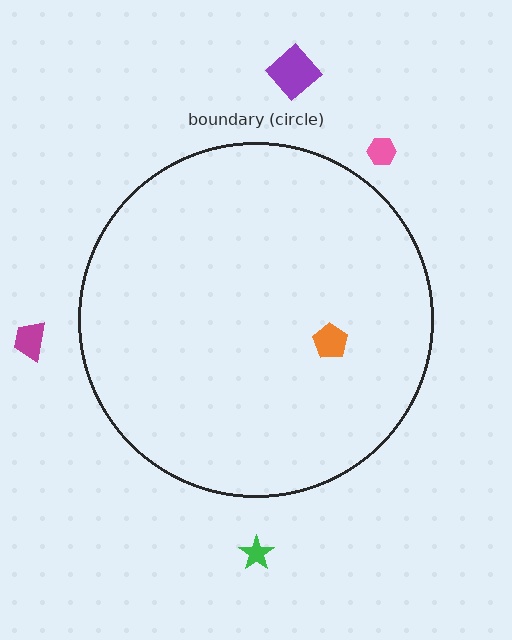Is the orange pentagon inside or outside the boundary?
Inside.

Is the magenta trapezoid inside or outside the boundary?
Outside.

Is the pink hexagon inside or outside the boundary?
Outside.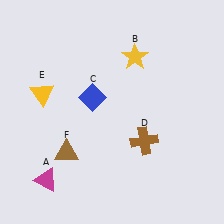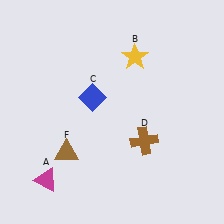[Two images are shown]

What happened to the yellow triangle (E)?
The yellow triangle (E) was removed in Image 2. It was in the top-left area of Image 1.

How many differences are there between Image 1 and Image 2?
There is 1 difference between the two images.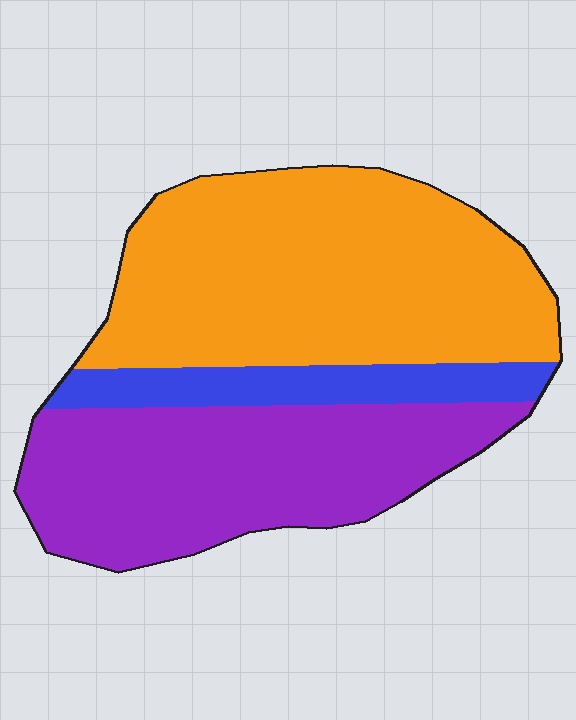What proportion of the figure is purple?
Purple covers around 40% of the figure.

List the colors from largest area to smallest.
From largest to smallest: orange, purple, blue.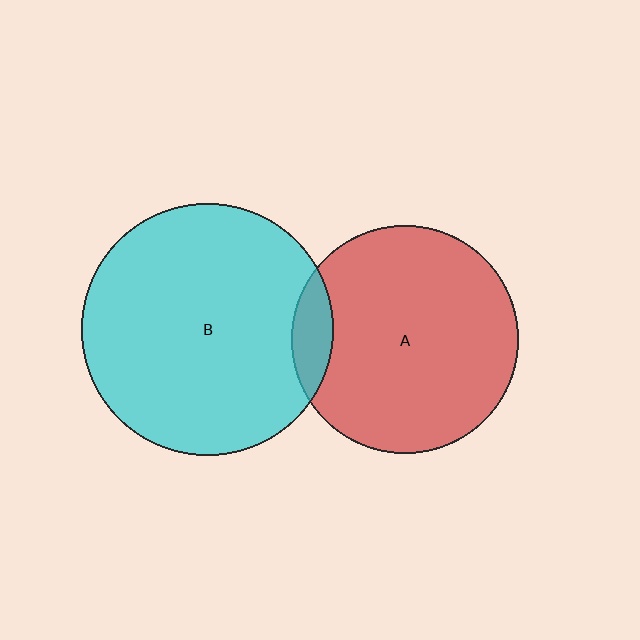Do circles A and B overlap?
Yes.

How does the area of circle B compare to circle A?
Approximately 1.2 times.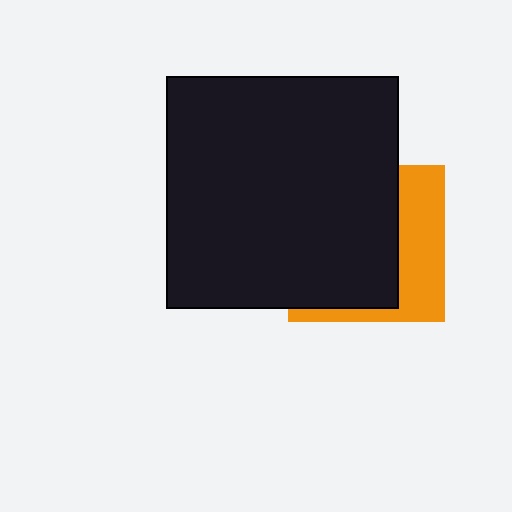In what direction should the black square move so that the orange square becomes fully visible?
The black square should move left. That is the shortest direction to clear the overlap and leave the orange square fully visible.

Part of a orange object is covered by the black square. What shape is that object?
It is a square.